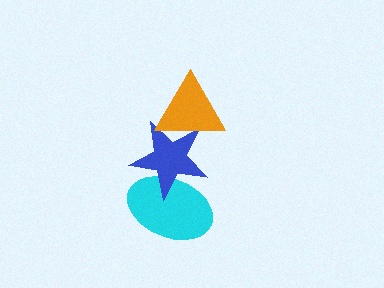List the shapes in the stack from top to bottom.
From top to bottom: the orange triangle, the blue star, the cyan ellipse.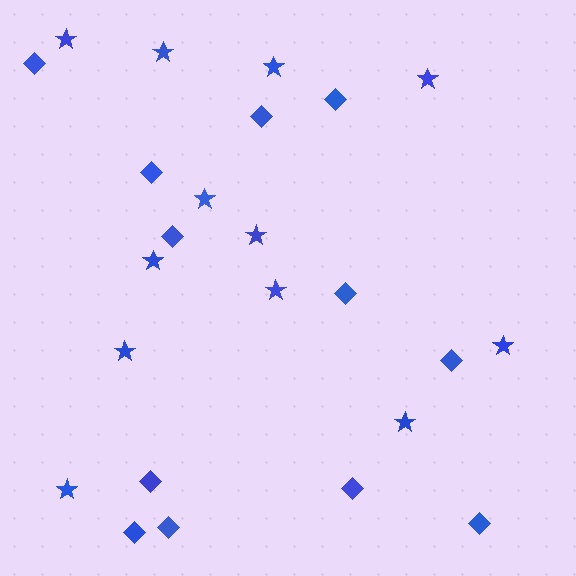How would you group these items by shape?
There are 2 groups: one group of stars (12) and one group of diamonds (12).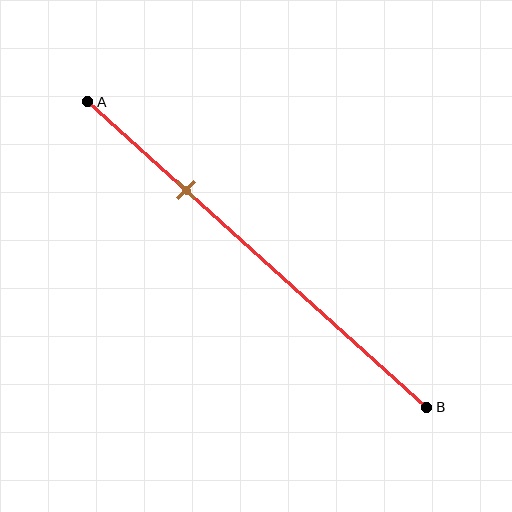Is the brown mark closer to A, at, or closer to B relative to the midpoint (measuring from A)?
The brown mark is closer to point A than the midpoint of segment AB.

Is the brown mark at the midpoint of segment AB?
No, the mark is at about 30% from A, not at the 50% midpoint.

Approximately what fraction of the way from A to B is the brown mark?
The brown mark is approximately 30% of the way from A to B.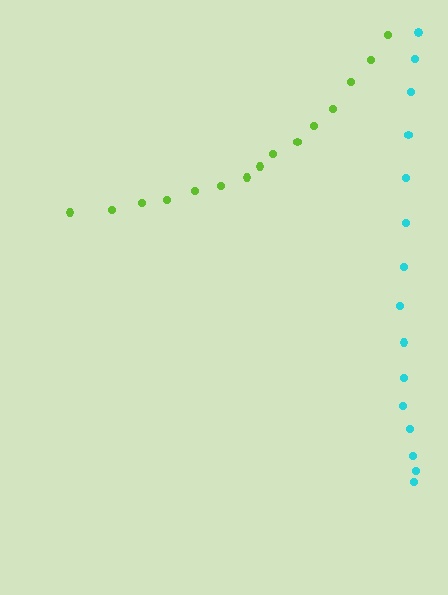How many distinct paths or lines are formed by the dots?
There are 2 distinct paths.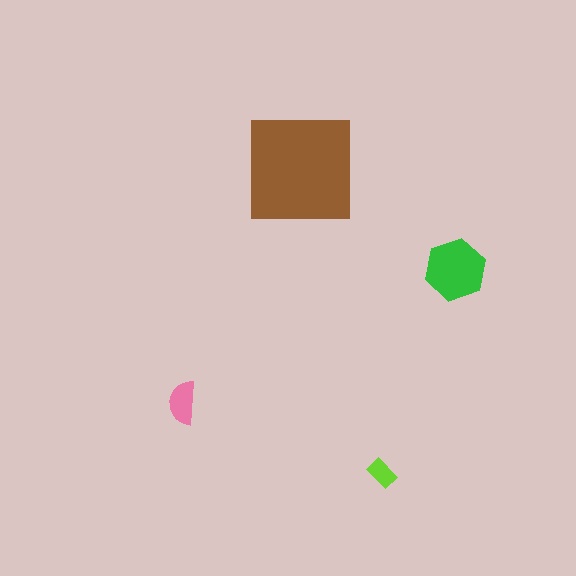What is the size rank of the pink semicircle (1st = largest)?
3rd.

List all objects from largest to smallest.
The brown square, the green hexagon, the pink semicircle, the lime rectangle.